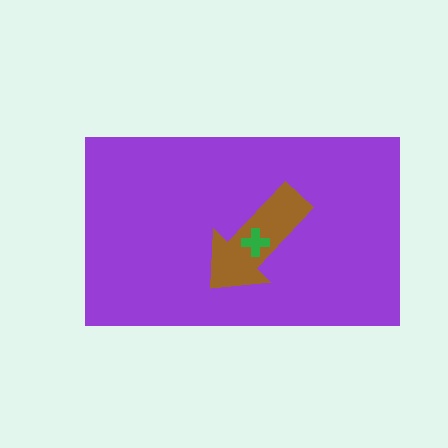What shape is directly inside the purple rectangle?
The brown arrow.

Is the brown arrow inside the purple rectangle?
Yes.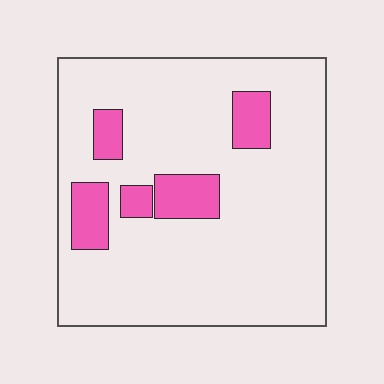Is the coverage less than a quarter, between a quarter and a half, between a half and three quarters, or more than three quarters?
Less than a quarter.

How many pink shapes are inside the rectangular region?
5.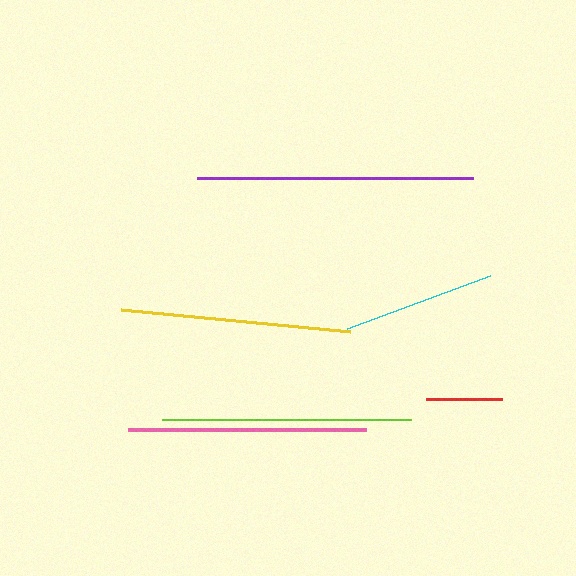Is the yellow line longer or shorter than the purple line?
The purple line is longer than the yellow line.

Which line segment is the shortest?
The red line is the shortest at approximately 76 pixels.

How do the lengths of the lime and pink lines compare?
The lime and pink lines are approximately the same length.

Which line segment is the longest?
The purple line is the longest at approximately 276 pixels.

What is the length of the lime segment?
The lime segment is approximately 249 pixels long.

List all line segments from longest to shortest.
From longest to shortest: purple, lime, pink, yellow, cyan, red.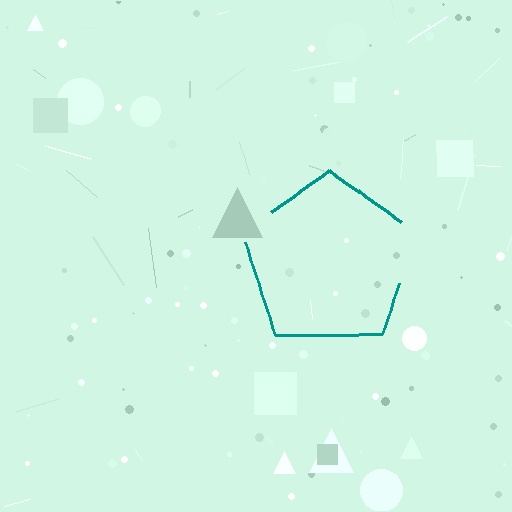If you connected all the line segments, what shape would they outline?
They would outline a pentagon.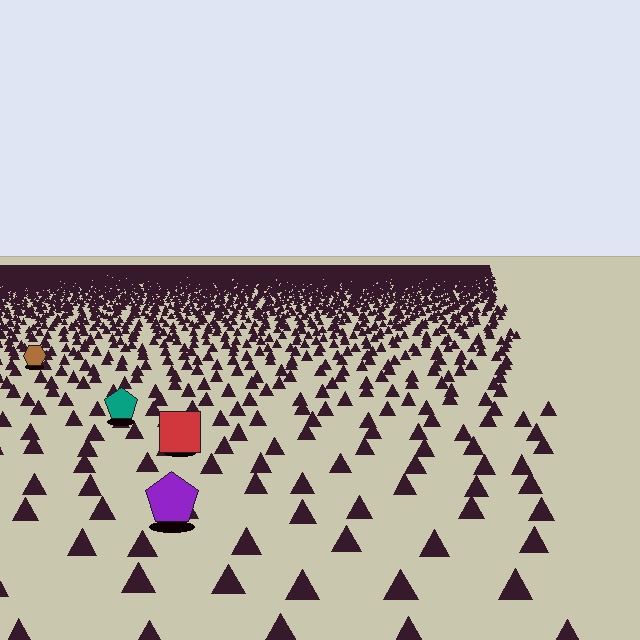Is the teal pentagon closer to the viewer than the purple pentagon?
No. The purple pentagon is closer — you can tell from the texture gradient: the ground texture is coarser near it.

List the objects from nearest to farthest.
From nearest to farthest: the purple pentagon, the red square, the teal pentagon, the brown hexagon.